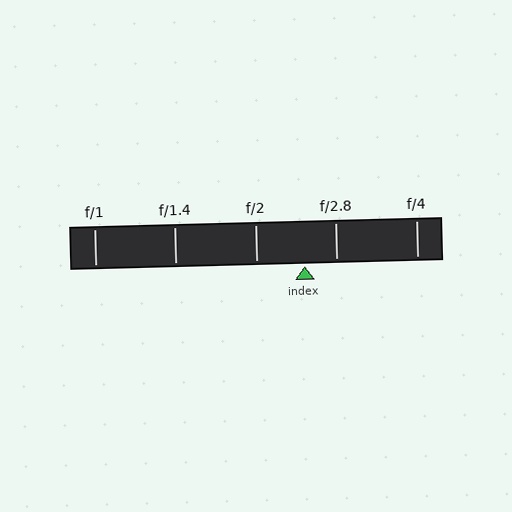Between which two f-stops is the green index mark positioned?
The index mark is between f/2 and f/2.8.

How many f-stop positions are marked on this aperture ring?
There are 5 f-stop positions marked.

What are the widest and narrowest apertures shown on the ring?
The widest aperture shown is f/1 and the narrowest is f/4.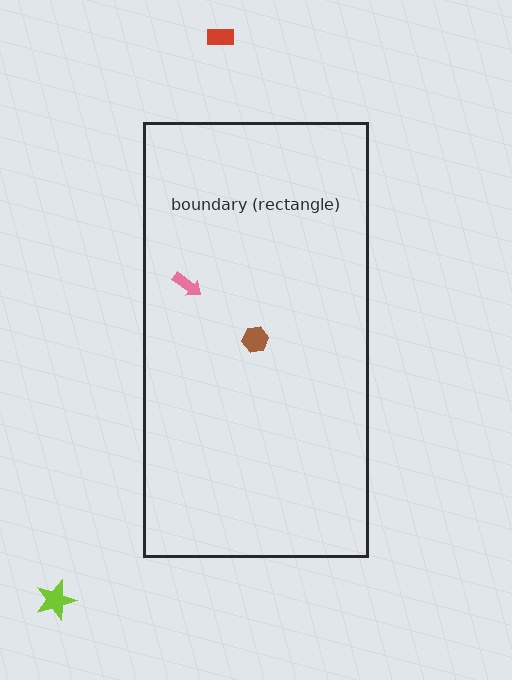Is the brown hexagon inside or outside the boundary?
Inside.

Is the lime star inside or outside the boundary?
Outside.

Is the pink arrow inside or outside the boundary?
Inside.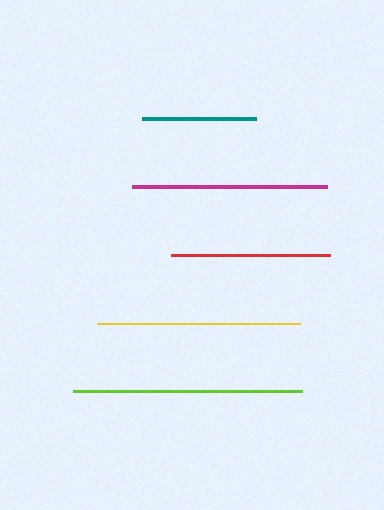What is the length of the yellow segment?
The yellow segment is approximately 203 pixels long.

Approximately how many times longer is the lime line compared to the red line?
The lime line is approximately 1.4 times the length of the red line.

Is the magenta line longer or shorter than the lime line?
The lime line is longer than the magenta line.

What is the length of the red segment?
The red segment is approximately 159 pixels long.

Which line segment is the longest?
The lime line is the longest at approximately 230 pixels.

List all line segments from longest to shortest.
From longest to shortest: lime, yellow, magenta, red, teal.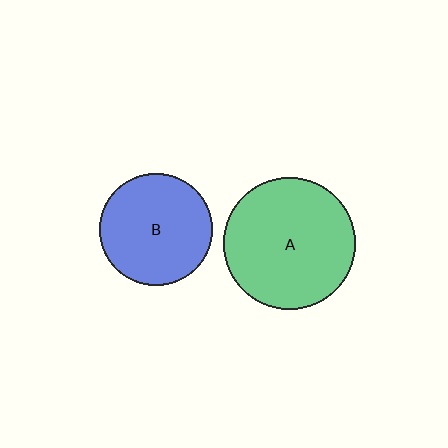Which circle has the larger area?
Circle A (green).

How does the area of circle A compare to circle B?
Approximately 1.4 times.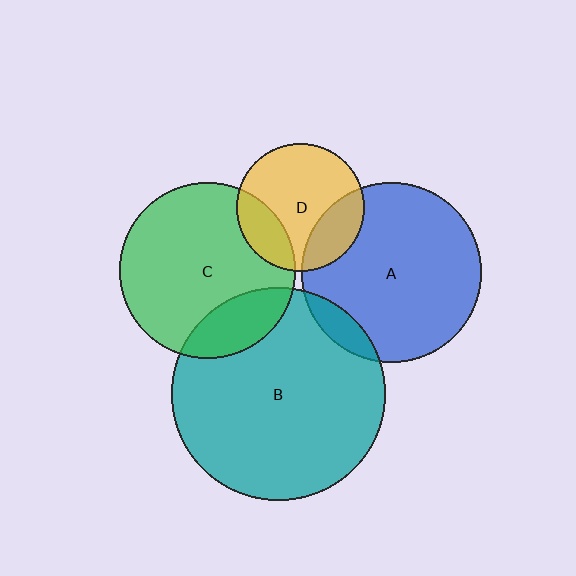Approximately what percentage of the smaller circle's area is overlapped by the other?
Approximately 20%.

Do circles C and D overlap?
Yes.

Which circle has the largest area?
Circle B (teal).